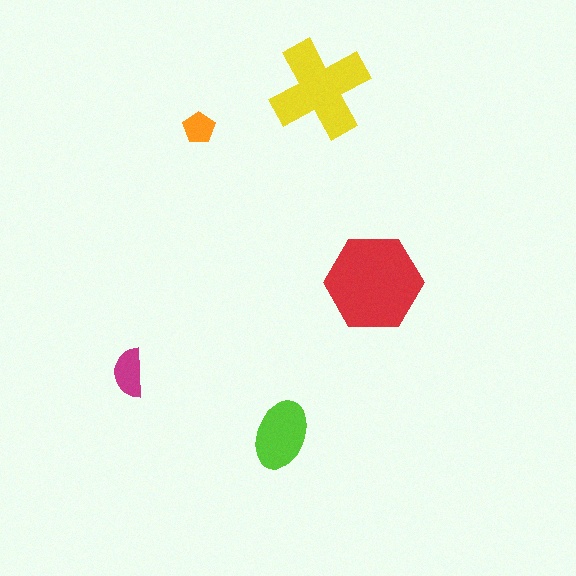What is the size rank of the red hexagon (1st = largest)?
1st.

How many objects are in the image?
There are 5 objects in the image.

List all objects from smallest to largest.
The orange pentagon, the magenta semicircle, the lime ellipse, the yellow cross, the red hexagon.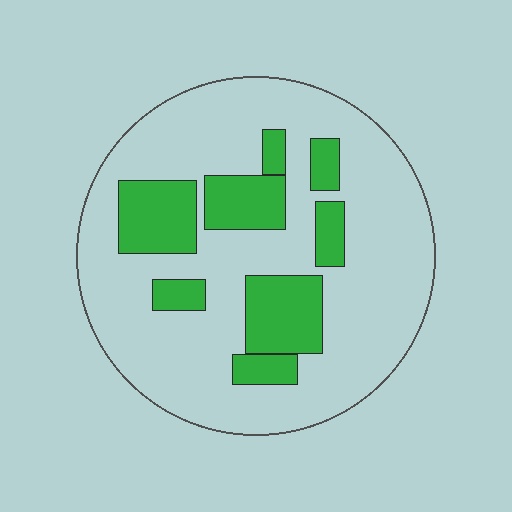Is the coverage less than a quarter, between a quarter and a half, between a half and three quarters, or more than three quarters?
Less than a quarter.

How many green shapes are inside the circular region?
8.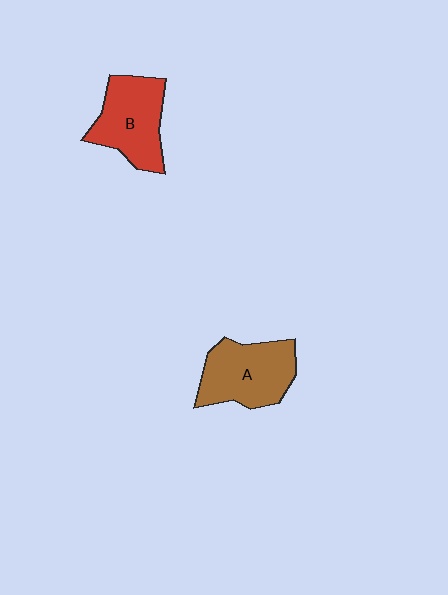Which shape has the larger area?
Shape A (brown).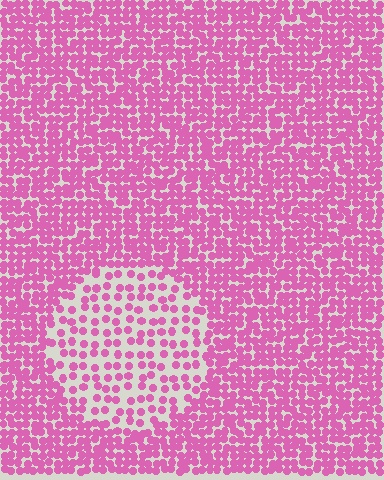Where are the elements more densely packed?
The elements are more densely packed outside the circle boundary.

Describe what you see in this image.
The image contains small pink elements arranged at two different densities. A circle-shaped region is visible where the elements are less densely packed than the surrounding area.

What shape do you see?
I see a circle.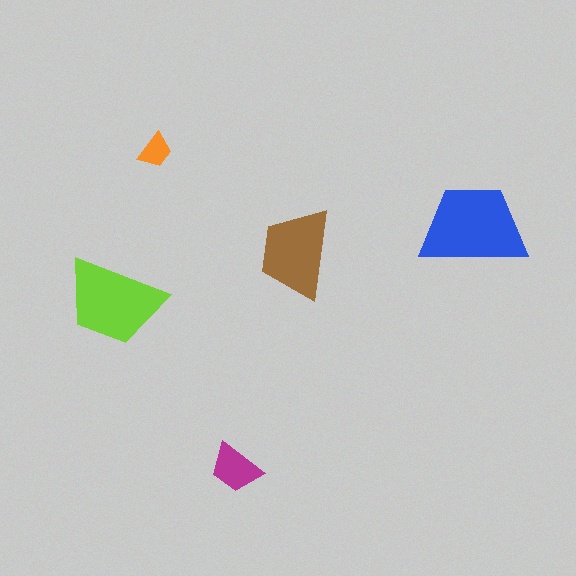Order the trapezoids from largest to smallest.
the blue one, the lime one, the brown one, the magenta one, the orange one.